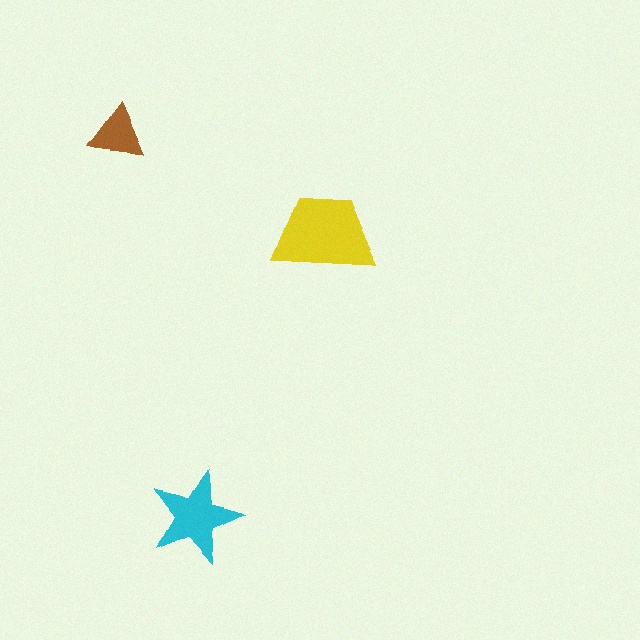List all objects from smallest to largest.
The brown triangle, the cyan star, the yellow trapezoid.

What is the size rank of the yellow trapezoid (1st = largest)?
1st.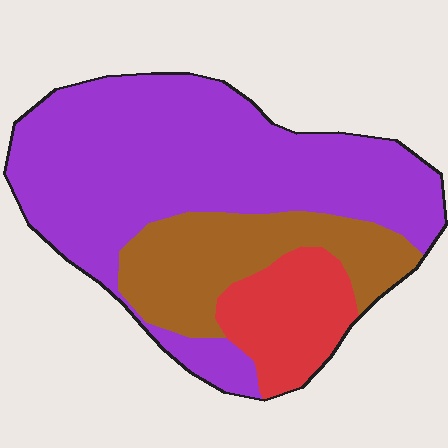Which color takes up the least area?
Red, at roughly 15%.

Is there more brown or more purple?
Purple.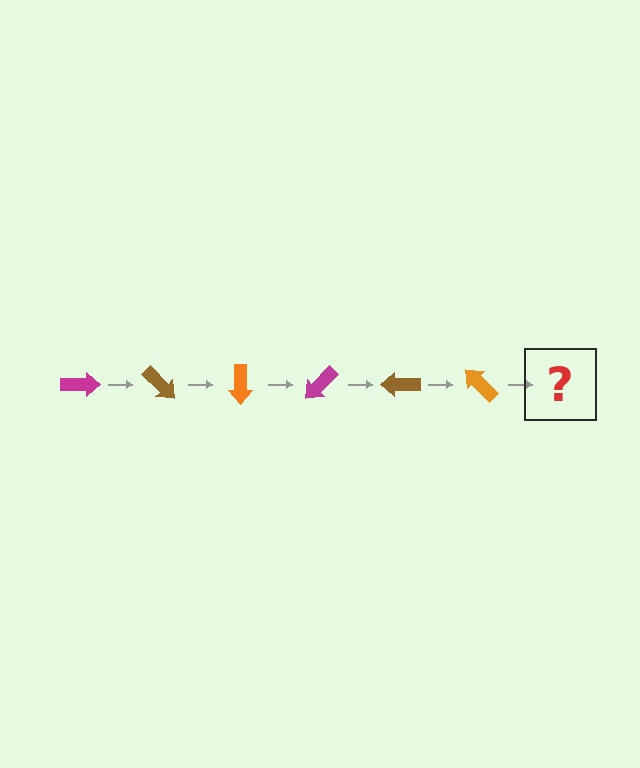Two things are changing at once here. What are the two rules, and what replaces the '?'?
The two rules are that it rotates 45 degrees each step and the color cycles through magenta, brown, and orange. The '?' should be a magenta arrow, rotated 270 degrees from the start.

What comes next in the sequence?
The next element should be a magenta arrow, rotated 270 degrees from the start.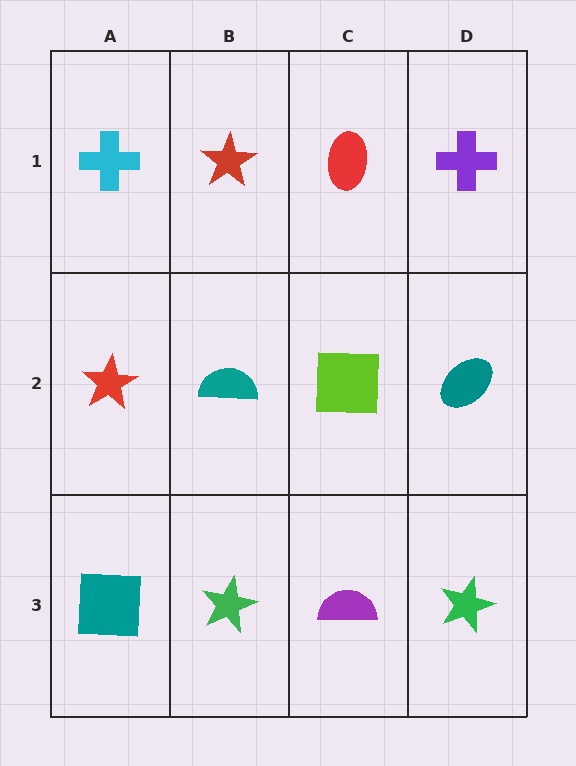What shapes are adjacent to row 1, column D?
A teal ellipse (row 2, column D), a red ellipse (row 1, column C).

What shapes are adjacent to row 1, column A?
A red star (row 2, column A), a red star (row 1, column B).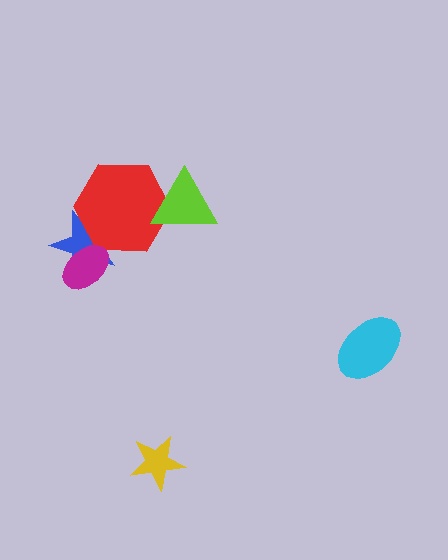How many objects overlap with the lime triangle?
1 object overlaps with the lime triangle.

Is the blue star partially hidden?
Yes, it is partially covered by another shape.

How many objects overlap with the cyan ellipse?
0 objects overlap with the cyan ellipse.